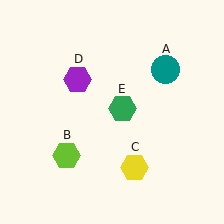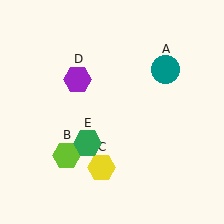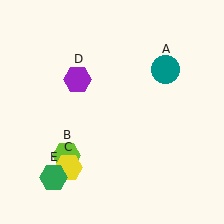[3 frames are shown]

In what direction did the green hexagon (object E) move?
The green hexagon (object E) moved down and to the left.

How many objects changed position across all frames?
2 objects changed position: yellow hexagon (object C), green hexagon (object E).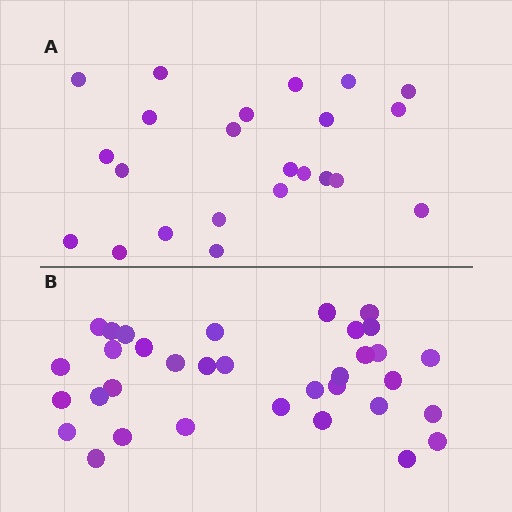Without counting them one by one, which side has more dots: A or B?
Region B (the bottom region) has more dots.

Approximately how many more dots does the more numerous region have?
Region B has roughly 12 or so more dots than region A.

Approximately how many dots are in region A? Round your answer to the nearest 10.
About 20 dots. (The exact count is 23, which rounds to 20.)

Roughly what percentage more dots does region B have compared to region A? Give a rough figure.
About 50% more.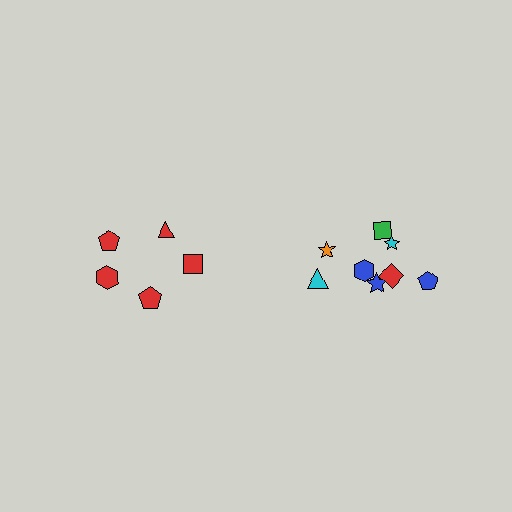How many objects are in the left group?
There are 5 objects.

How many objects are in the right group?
There are 8 objects.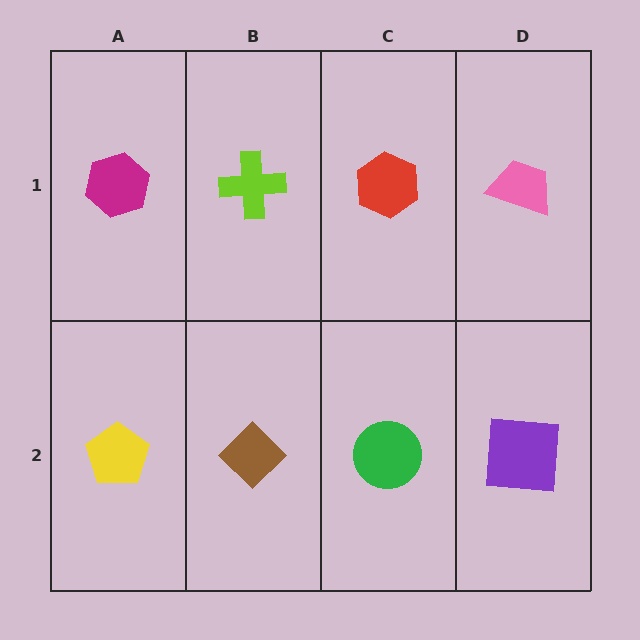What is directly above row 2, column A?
A magenta hexagon.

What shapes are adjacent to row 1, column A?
A yellow pentagon (row 2, column A), a lime cross (row 1, column B).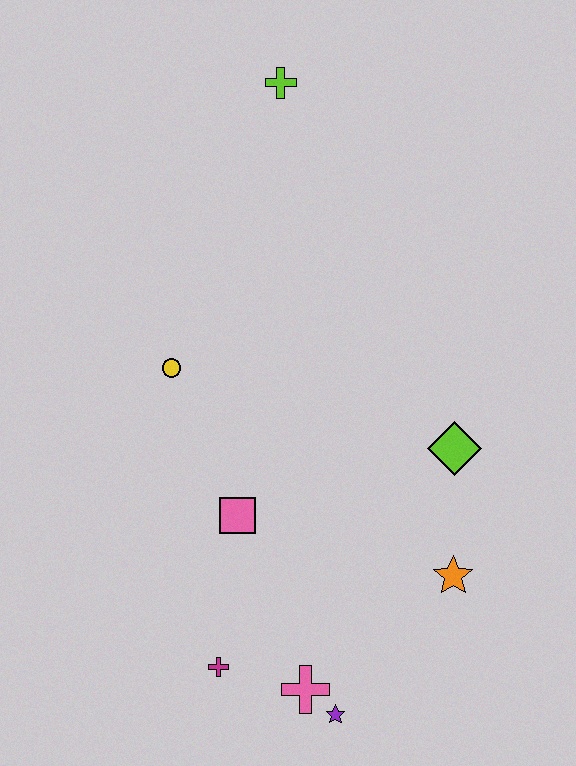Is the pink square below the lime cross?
Yes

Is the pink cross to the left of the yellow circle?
No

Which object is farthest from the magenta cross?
The lime cross is farthest from the magenta cross.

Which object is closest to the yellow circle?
The pink square is closest to the yellow circle.